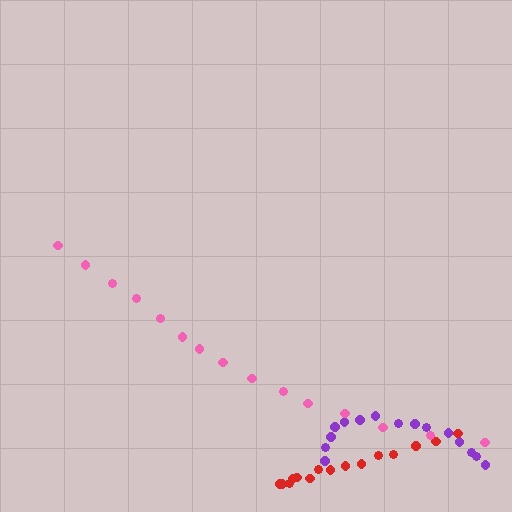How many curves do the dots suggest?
There are 3 distinct paths.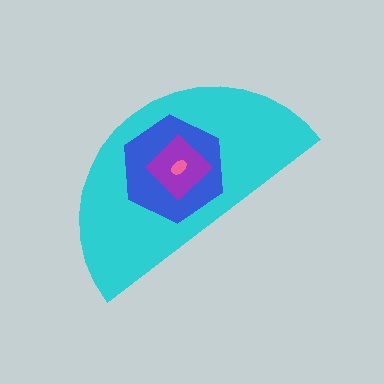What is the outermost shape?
The cyan semicircle.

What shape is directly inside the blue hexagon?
The purple diamond.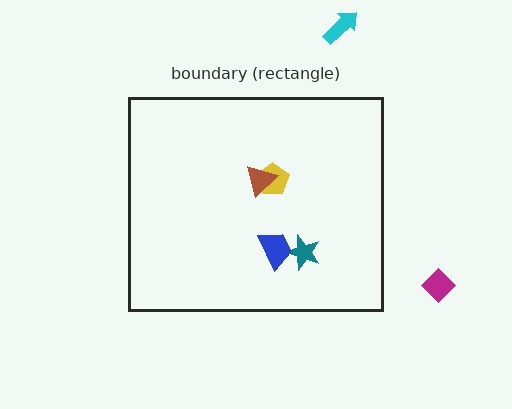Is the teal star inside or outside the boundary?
Inside.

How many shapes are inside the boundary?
4 inside, 2 outside.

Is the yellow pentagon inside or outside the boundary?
Inside.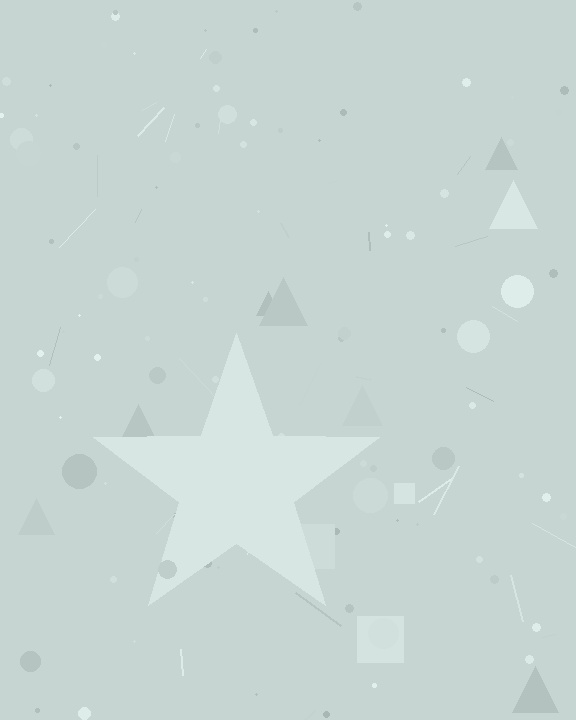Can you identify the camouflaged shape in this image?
The camouflaged shape is a star.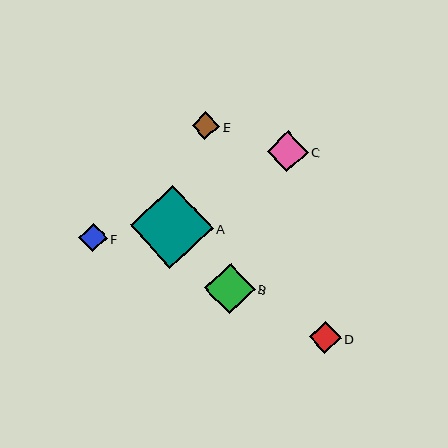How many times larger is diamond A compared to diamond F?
Diamond A is approximately 2.9 times the size of diamond F.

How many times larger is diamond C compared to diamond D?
Diamond C is approximately 1.3 times the size of diamond D.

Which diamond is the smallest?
Diamond E is the smallest with a size of approximately 28 pixels.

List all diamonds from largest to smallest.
From largest to smallest: A, B, C, D, F, E.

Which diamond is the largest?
Diamond A is the largest with a size of approximately 83 pixels.